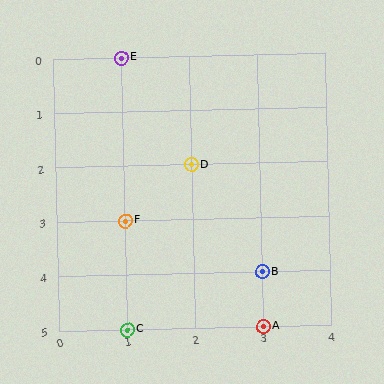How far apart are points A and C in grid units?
Points A and C are 2 columns apart.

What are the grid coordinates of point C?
Point C is at grid coordinates (1, 5).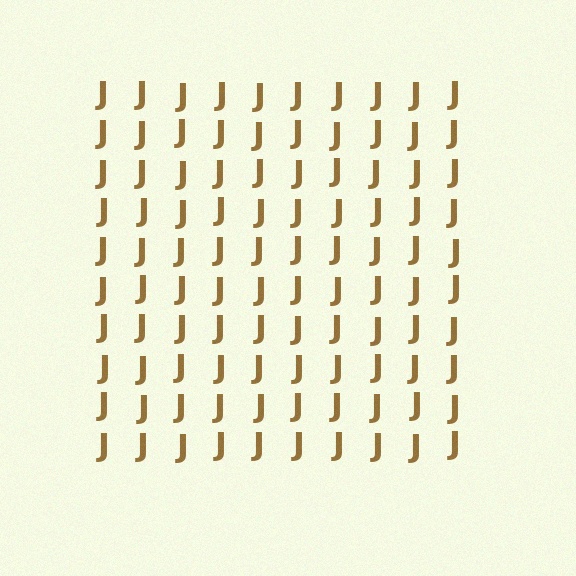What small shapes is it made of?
It is made of small letter J's.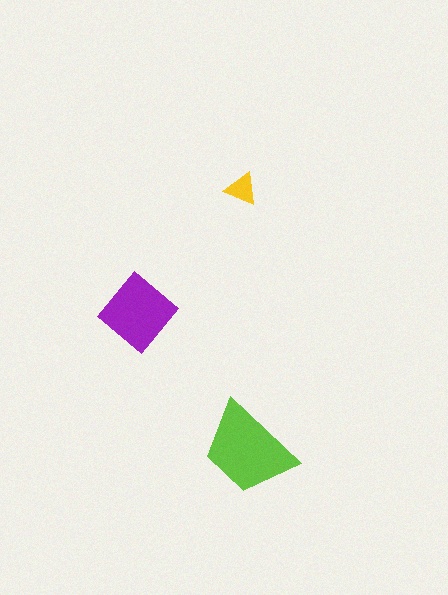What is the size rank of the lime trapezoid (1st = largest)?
1st.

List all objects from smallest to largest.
The yellow triangle, the purple diamond, the lime trapezoid.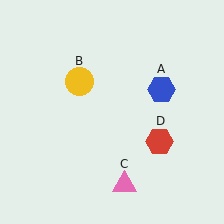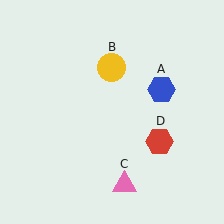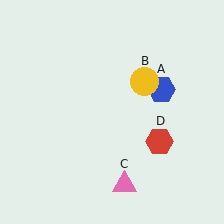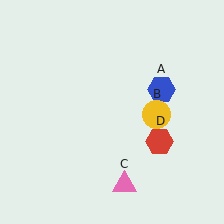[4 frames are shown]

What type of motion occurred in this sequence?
The yellow circle (object B) rotated clockwise around the center of the scene.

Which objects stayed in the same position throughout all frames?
Blue hexagon (object A) and pink triangle (object C) and red hexagon (object D) remained stationary.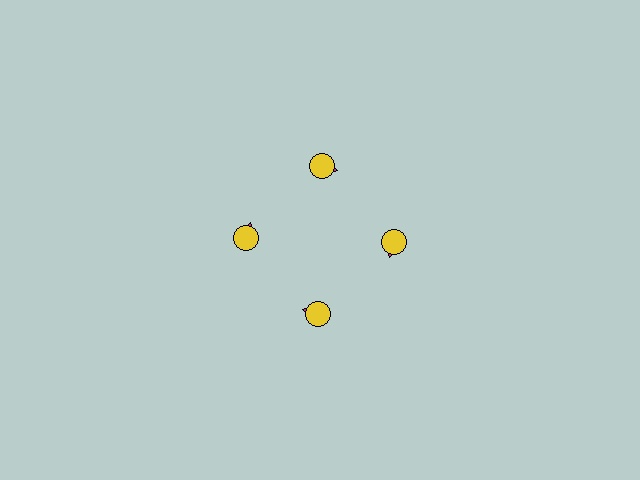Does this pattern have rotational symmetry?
Yes, this pattern has 4-fold rotational symmetry. It looks the same after rotating 90 degrees around the center.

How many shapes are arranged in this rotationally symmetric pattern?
There are 8 shapes, arranged in 4 groups of 2.